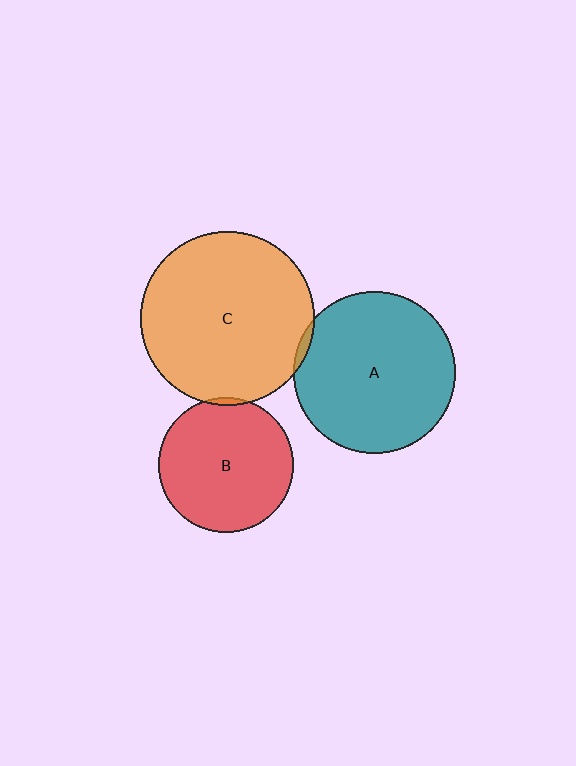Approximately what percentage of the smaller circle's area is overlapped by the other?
Approximately 5%.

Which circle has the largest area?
Circle C (orange).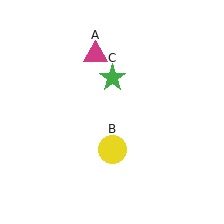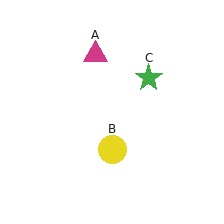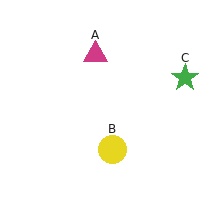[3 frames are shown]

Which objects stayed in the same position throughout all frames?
Magenta triangle (object A) and yellow circle (object B) remained stationary.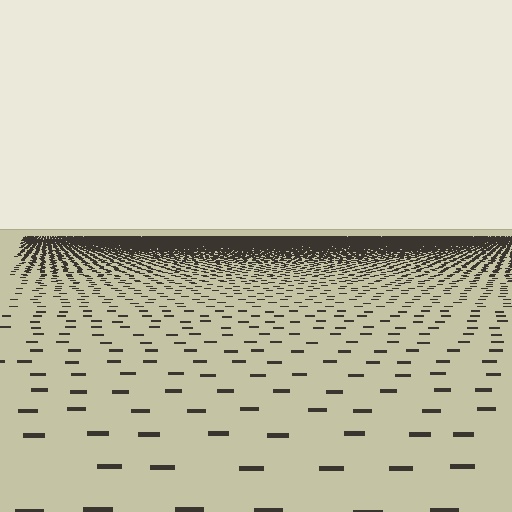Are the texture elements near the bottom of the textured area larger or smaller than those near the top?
Larger. Near the bottom, elements are closer to the viewer and appear at a bigger on-screen size.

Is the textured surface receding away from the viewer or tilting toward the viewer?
The surface is receding away from the viewer. Texture elements get smaller and denser toward the top.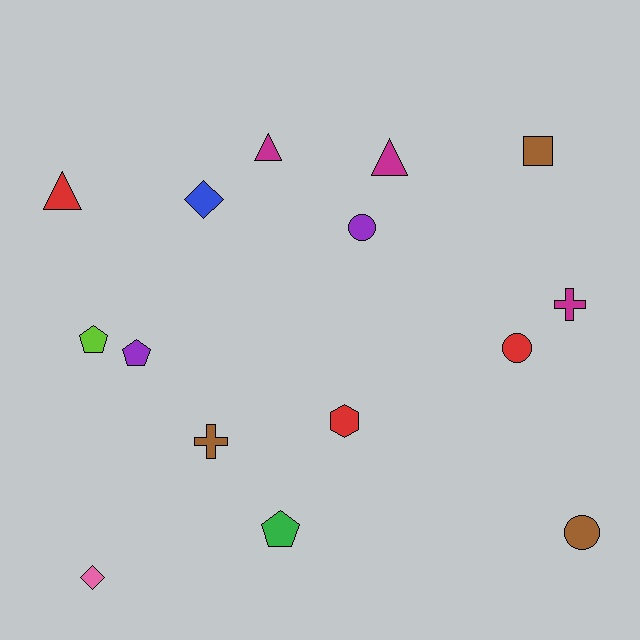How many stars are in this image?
There are no stars.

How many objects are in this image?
There are 15 objects.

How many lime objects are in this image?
There is 1 lime object.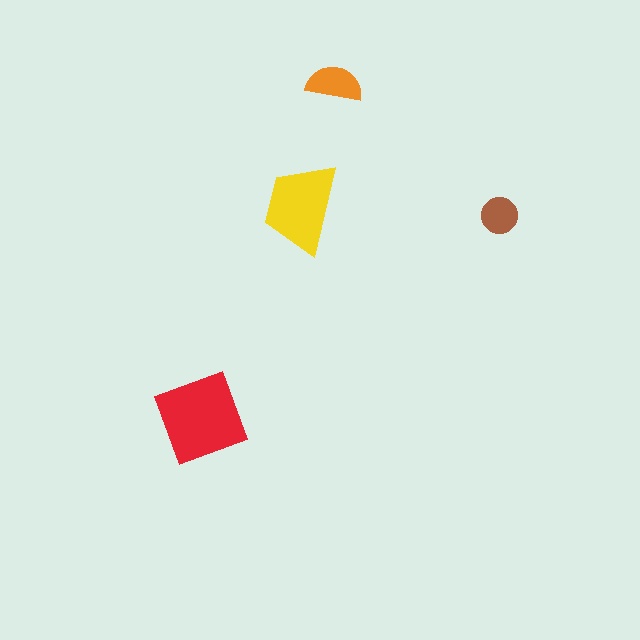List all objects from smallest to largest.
The brown circle, the orange semicircle, the yellow trapezoid, the red square.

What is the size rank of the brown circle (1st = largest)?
4th.